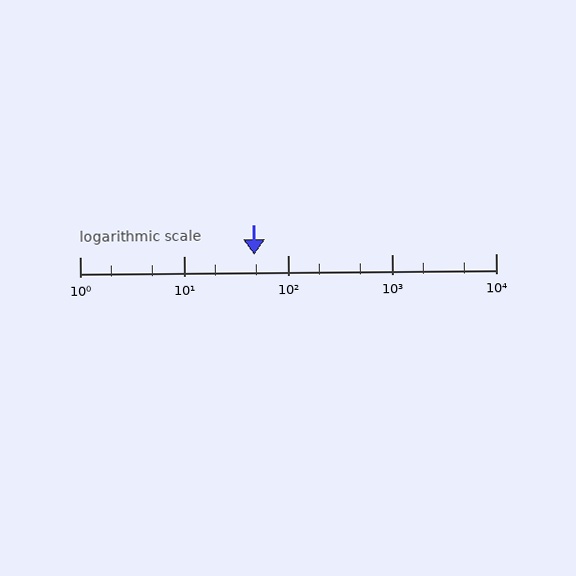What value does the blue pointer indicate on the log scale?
The pointer indicates approximately 48.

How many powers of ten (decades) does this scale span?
The scale spans 4 decades, from 1 to 10000.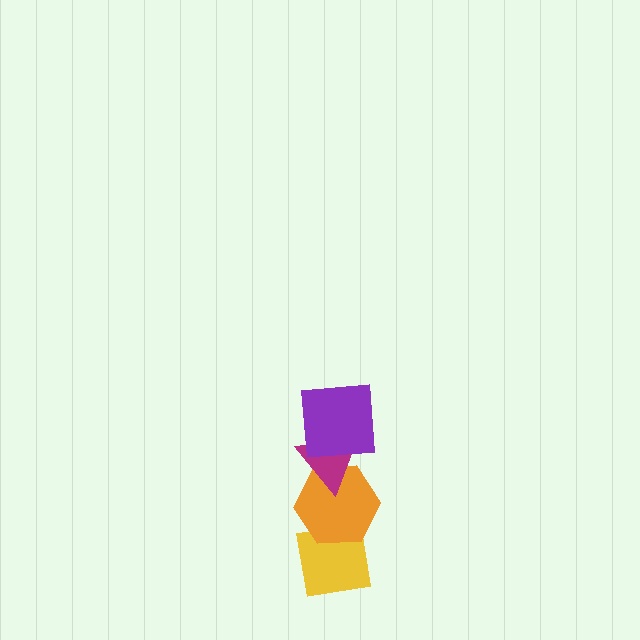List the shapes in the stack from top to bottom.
From top to bottom: the purple square, the magenta triangle, the orange hexagon, the yellow square.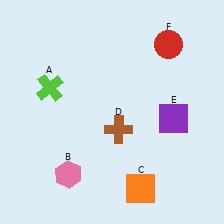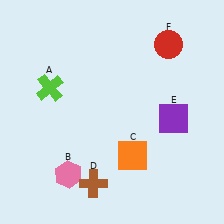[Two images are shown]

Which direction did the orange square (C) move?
The orange square (C) moved up.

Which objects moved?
The objects that moved are: the orange square (C), the brown cross (D).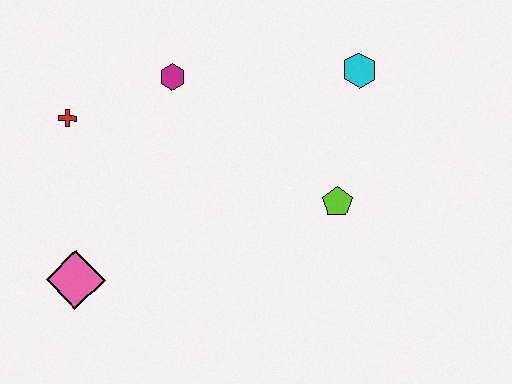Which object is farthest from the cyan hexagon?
The pink diamond is farthest from the cyan hexagon.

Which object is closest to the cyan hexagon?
The lime pentagon is closest to the cyan hexagon.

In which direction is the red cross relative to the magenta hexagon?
The red cross is to the left of the magenta hexagon.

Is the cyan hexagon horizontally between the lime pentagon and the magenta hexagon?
No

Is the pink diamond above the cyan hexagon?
No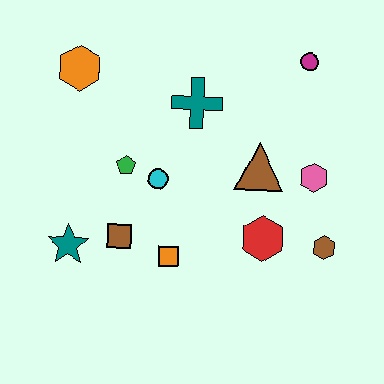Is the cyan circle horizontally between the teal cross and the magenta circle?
No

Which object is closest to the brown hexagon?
The red hexagon is closest to the brown hexagon.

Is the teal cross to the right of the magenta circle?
No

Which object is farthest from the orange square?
The magenta circle is farthest from the orange square.